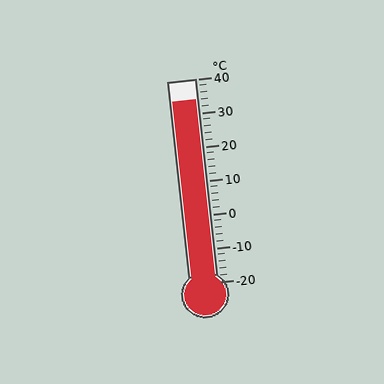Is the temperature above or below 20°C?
The temperature is above 20°C.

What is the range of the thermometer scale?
The thermometer scale ranges from -20°C to 40°C.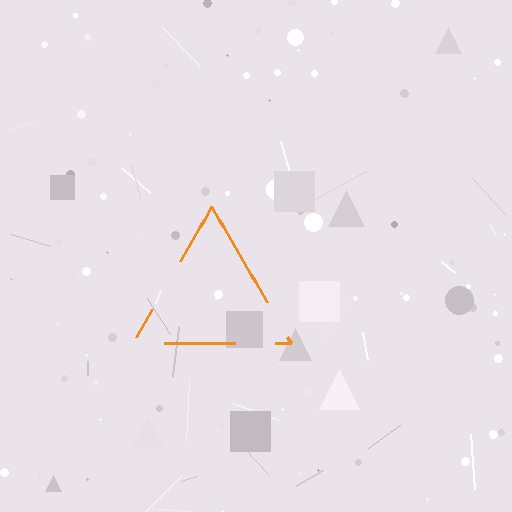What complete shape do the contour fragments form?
The contour fragments form a triangle.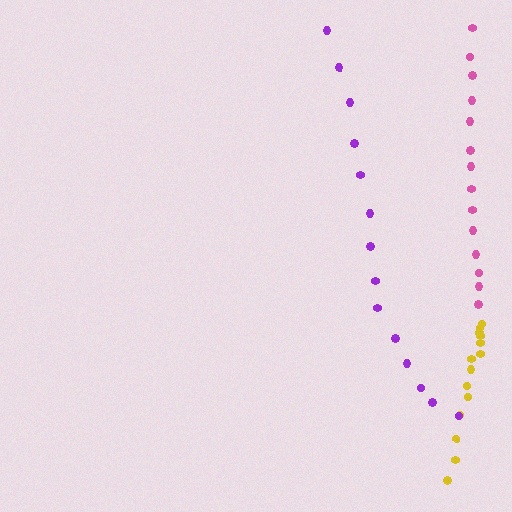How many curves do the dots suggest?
There are 3 distinct paths.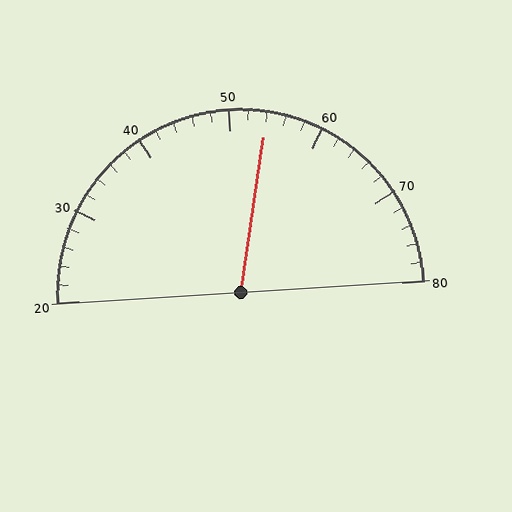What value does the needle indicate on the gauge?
The needle indicates approximately 54.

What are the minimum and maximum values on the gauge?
The gauge ranges from 20 to 80.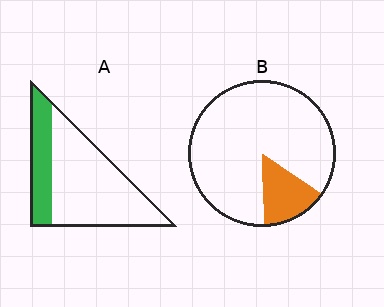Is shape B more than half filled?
No.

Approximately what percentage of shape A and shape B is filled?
A is approximately 30% and B is approximately 15%.